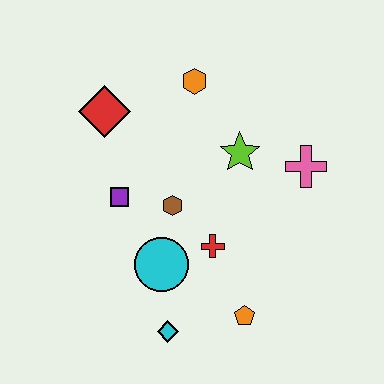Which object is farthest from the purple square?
The pink cross is farthest from the purple square.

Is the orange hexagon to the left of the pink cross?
Yes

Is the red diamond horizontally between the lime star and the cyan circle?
No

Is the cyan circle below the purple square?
Yes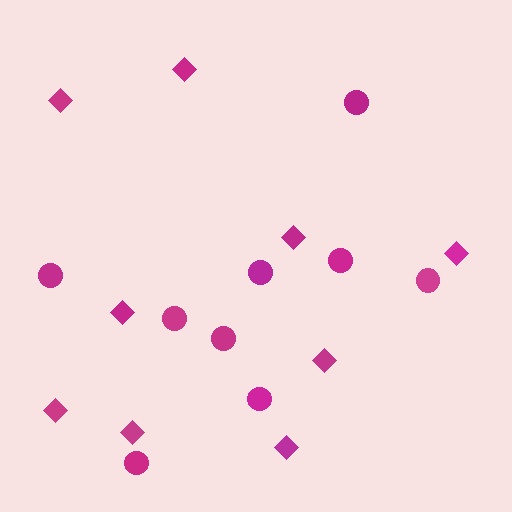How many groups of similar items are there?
There are 2 groups: one group of diamonds (9) and one group of circles (9).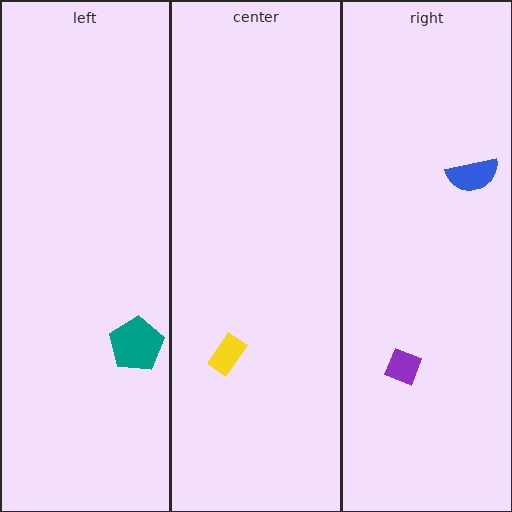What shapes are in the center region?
The yellow rectangle.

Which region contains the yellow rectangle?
The center region.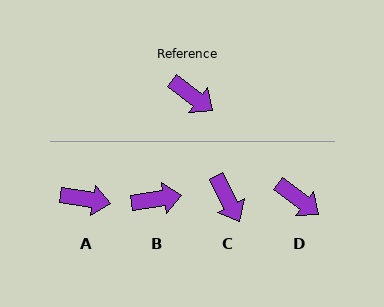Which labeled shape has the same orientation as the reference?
D.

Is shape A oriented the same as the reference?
No, it is off by about 28 degrees.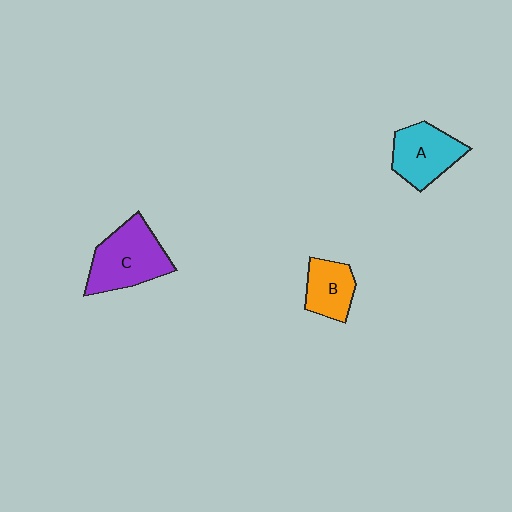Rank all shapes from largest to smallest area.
From largest to smallest: C (purple), A (cyan), B (orange).